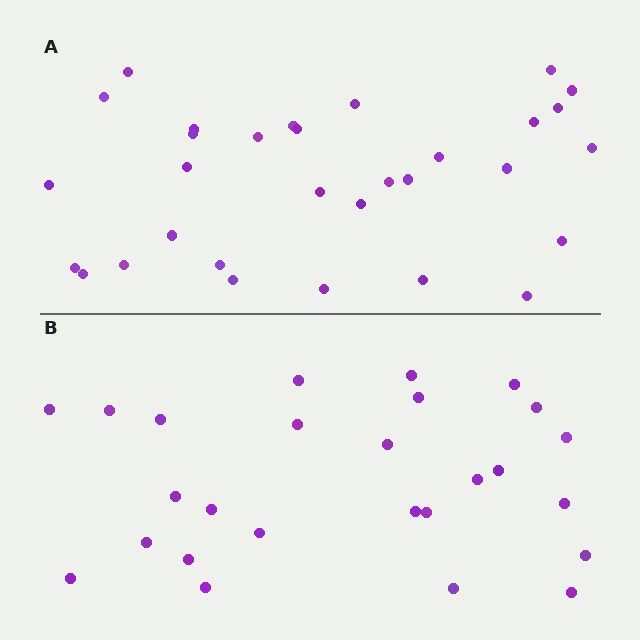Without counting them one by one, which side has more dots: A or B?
Region A (the top region) has more dots.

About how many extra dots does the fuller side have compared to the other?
Region A has about 5 more dots than region B.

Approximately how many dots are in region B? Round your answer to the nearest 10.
About 30 dots. (The exact count is 26, which rounds to 30.)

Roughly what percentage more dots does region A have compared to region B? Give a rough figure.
About 20% more.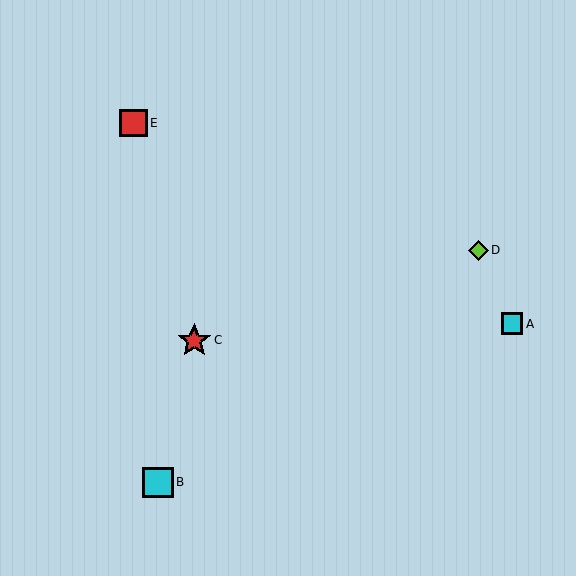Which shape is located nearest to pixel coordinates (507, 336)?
The cyan square (labeled A) at (512, 324) is nearest to that location.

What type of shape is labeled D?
Shape D is a lime diamond.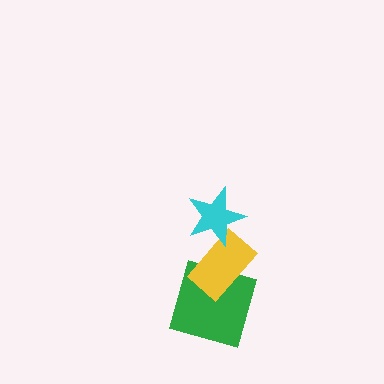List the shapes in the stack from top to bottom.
From top to bottom: the cyan star, the yellow rectangle, the green square.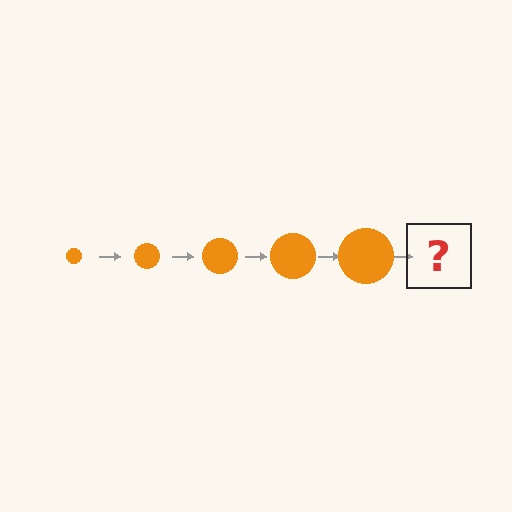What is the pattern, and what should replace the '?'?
The pattern is that the circle gets progressively larger each step. The '?' should be an orange circle, larger than the previous one.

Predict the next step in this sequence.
The next step is an orange circle, larger than the previous one.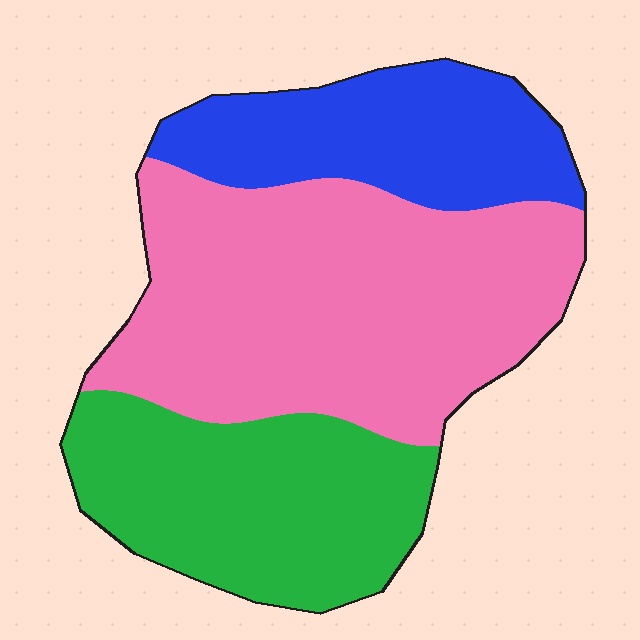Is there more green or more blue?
Green.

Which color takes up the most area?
Pink, at roughly 50%.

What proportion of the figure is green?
Green covers around 30% of the figure.